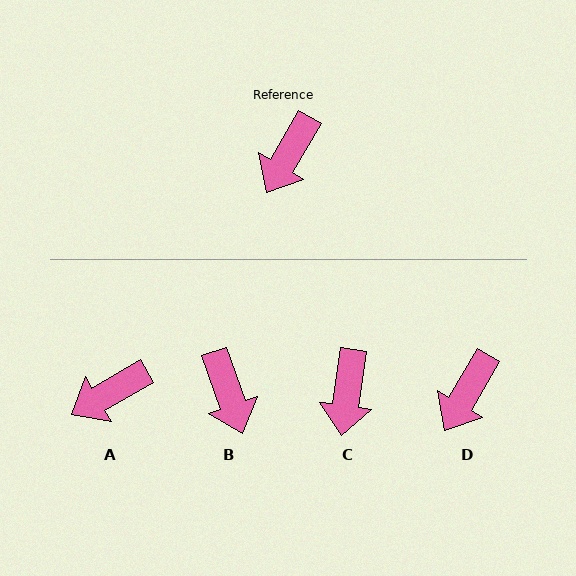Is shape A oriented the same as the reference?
No, it is off by about 30 degrees.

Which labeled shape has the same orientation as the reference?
D.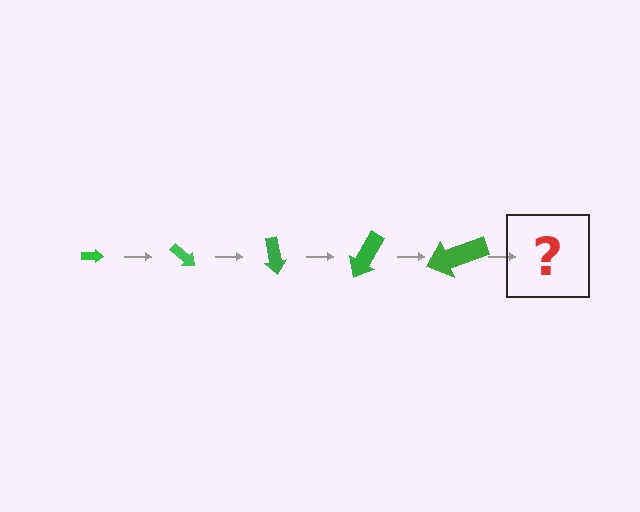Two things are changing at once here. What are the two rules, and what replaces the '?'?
The two rules are that the arrow grows larger each step and it rotates 40 degrees each step. The '?' should be an arrow, larger than the previous one and rotated 200 degrees from the start.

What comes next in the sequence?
The next element should be an arrow, larger than the previous one and rotated 200 degrees from the start.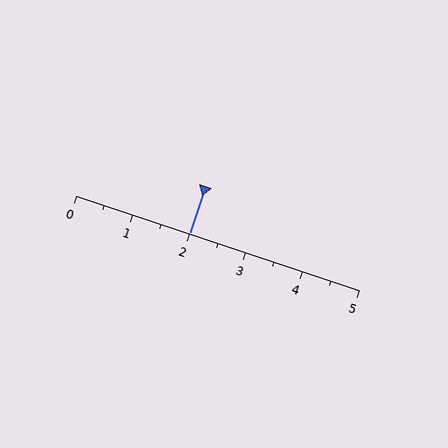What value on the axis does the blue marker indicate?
The marker indicates approximately 2.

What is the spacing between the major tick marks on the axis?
The major ticks are spaced 1 apart.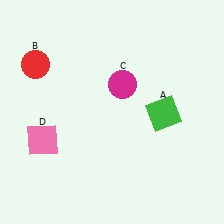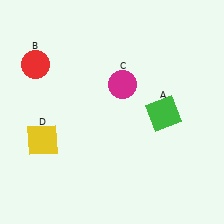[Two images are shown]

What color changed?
The square (D) changed from pink in Image 1 to yellow in Image 2.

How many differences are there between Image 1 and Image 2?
There is 1 difference between the two images.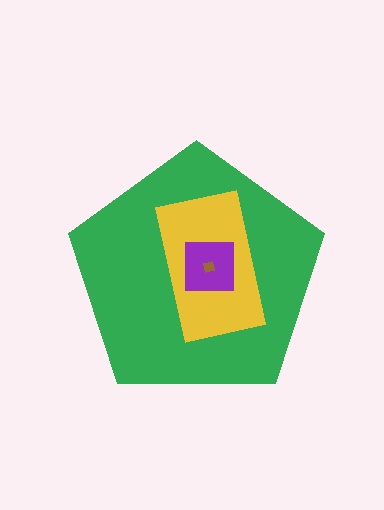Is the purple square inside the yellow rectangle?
Yes.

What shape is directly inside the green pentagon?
The yellow rectangle.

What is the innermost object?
The brown square.